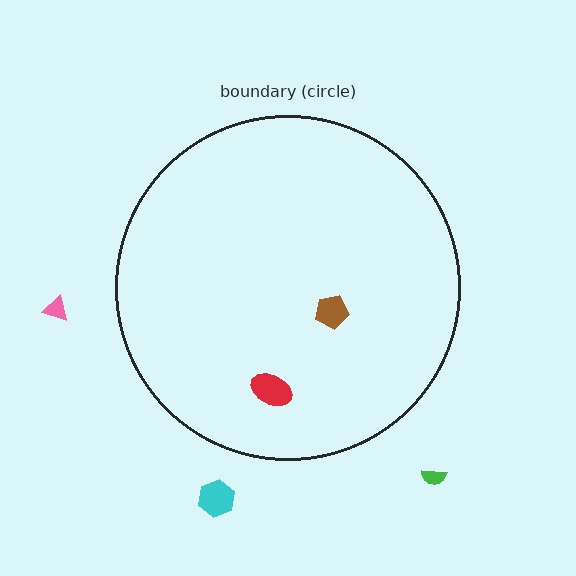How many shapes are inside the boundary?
2 inside, 3 outside.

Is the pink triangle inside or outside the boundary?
Outside.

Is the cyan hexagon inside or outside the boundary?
Outside.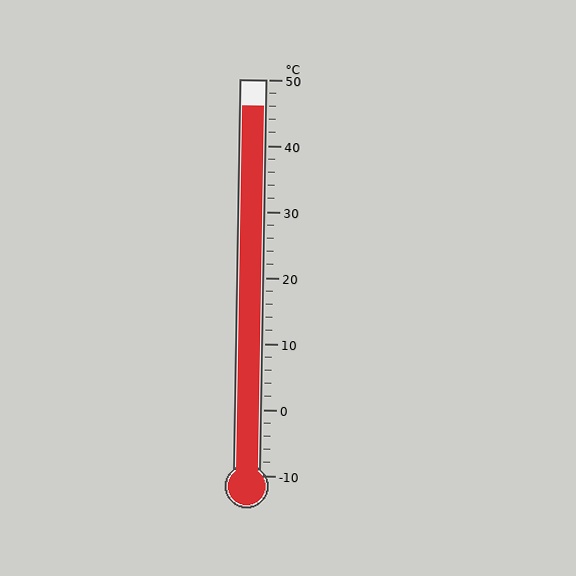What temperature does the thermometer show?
The thermometer shows approximately 46°C.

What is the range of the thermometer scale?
The thermometer scale ranges from -10°C to 50°C.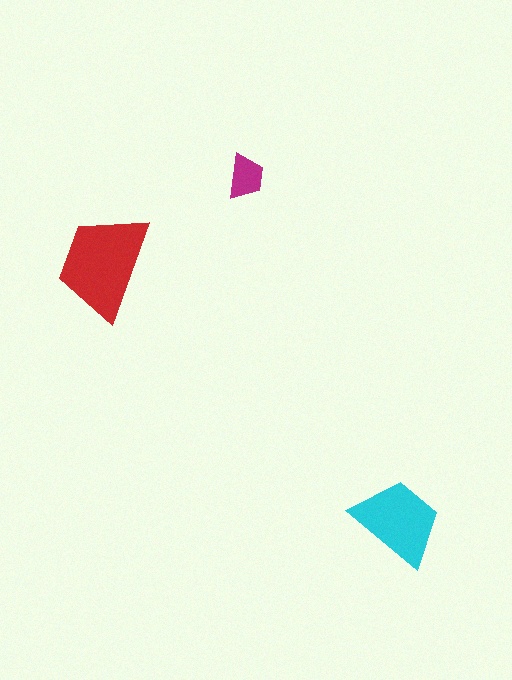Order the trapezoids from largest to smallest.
the red one, the cyan one, the magenta one.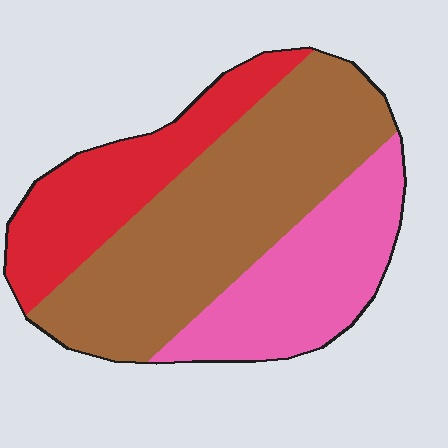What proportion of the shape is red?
Red takes up about one quarter (1/4) of the shape.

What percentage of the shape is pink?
Pink covers roughly 25% of the shape.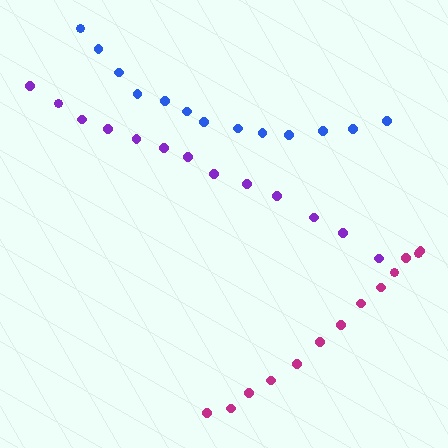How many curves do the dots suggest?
There are 3 distinct paths.